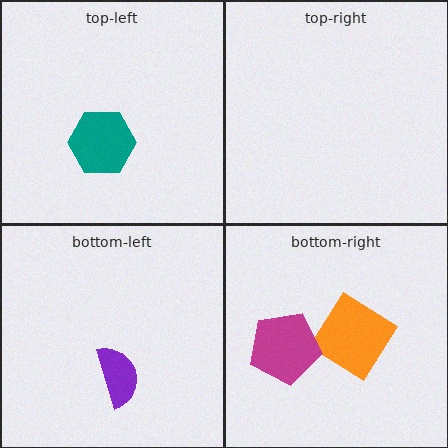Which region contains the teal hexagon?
The top-left region.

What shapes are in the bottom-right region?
The orange diamond, the magenta pentagon.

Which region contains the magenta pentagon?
The bottom-right region.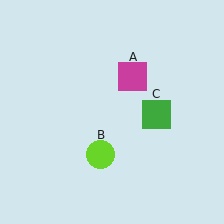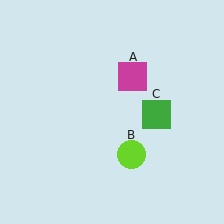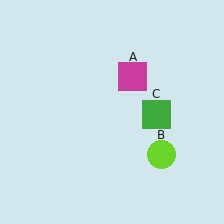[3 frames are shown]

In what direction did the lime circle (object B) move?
The lime circle (object B) moved right.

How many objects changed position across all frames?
1 object changed position: lime circle (object B).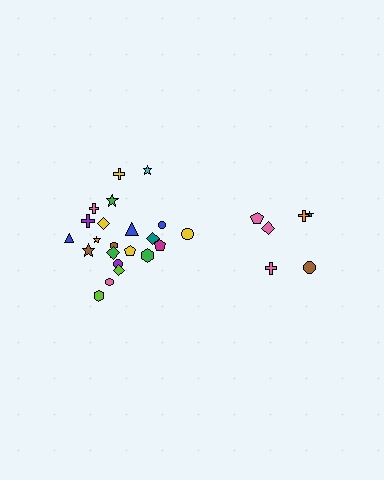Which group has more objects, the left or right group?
The left group.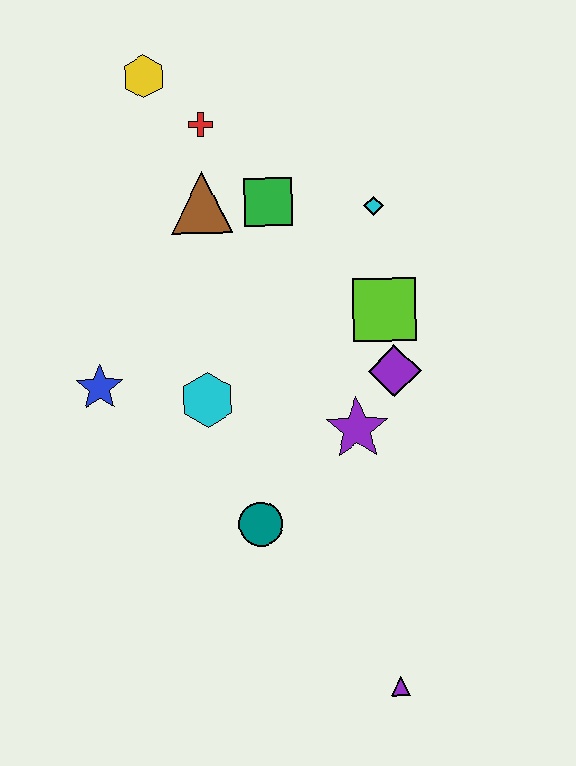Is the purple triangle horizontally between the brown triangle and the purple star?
No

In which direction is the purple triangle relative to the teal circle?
The purple triangle is below the teal circle.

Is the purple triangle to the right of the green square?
Yes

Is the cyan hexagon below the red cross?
Yes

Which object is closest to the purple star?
The purple diamond is closest to the purple star.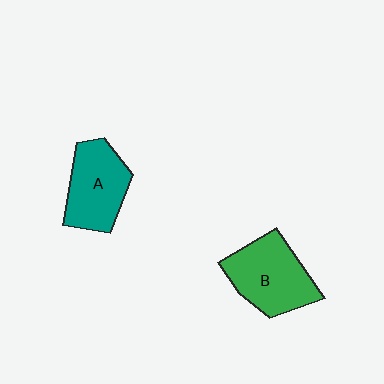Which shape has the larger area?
Shape B (green).